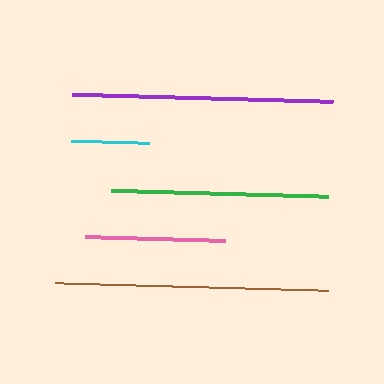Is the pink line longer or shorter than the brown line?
The brown line is longer than the pink line.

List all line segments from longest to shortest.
From longest to shortest: brown, purple, green, pink, cyan.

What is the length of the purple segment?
The purple segment is approximately 261 pixels long.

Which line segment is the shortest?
The cyan line is the shortest at approximately 78 pixels.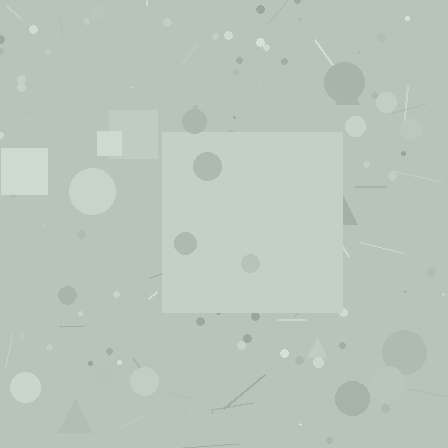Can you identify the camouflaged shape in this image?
The camouflaged shape is a square.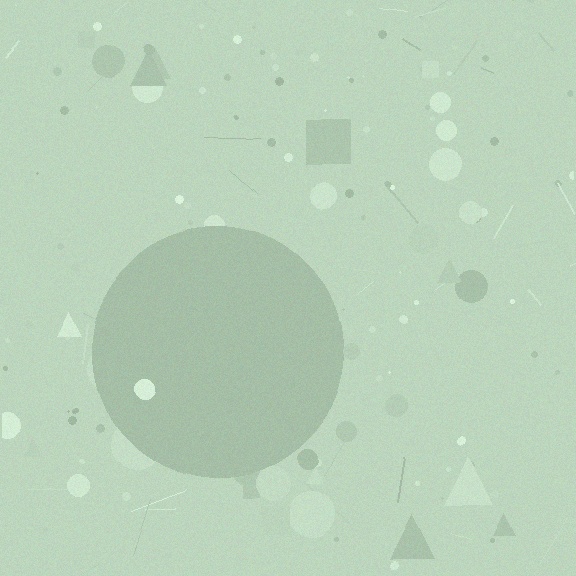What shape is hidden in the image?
A circle is hidden in the image.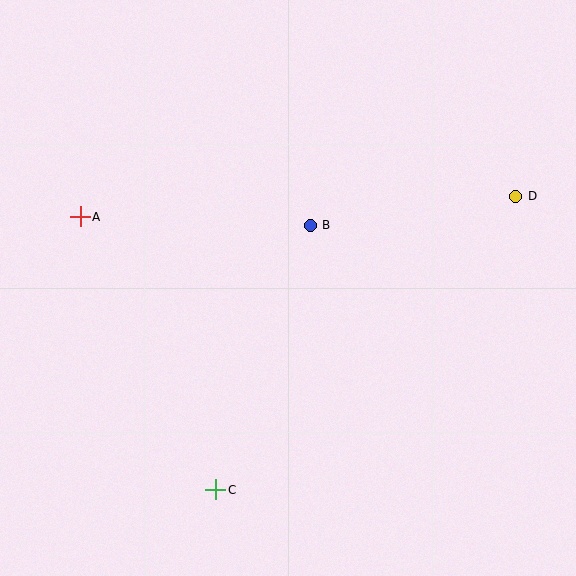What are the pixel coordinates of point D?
Point D is at (516, 196).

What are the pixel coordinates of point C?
Point C is at (216, 490).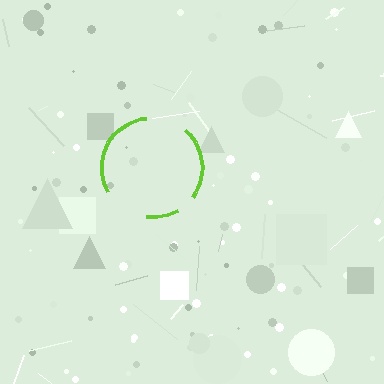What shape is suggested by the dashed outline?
The dashed outline suggests a circle.